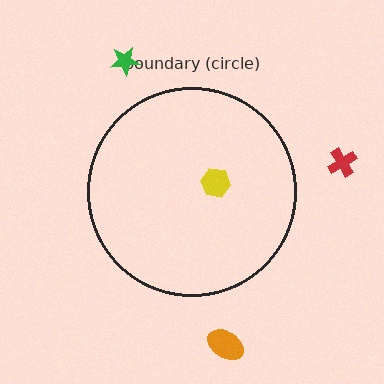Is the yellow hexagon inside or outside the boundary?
Inside.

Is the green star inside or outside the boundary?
Outside.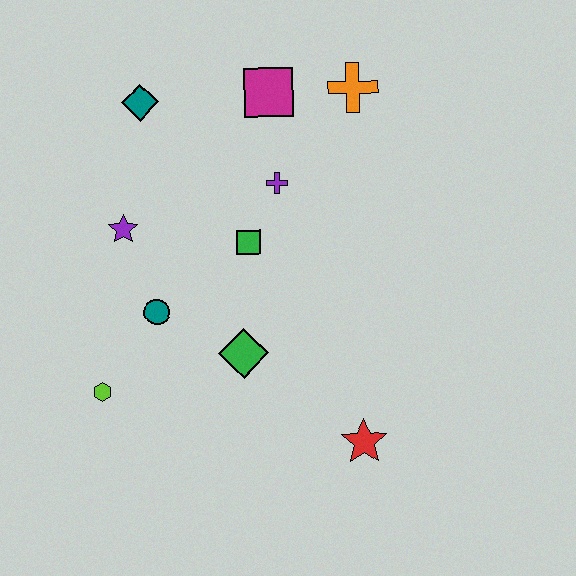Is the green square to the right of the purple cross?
No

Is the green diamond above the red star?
Yes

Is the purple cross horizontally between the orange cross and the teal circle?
Yes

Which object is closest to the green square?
The purple cross is closest to the green square.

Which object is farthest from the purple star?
The red star is farthest from the purple star.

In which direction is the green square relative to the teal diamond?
The green square is below the teal diamond.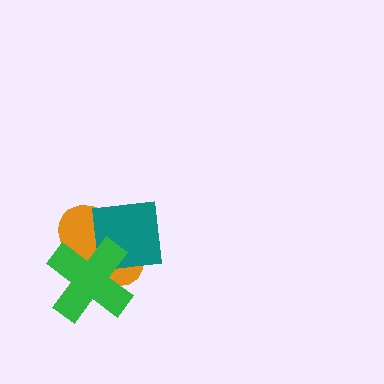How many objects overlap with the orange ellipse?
2 objects overlap with the orange ellipse.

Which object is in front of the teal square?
The green cross is in front of the teal square.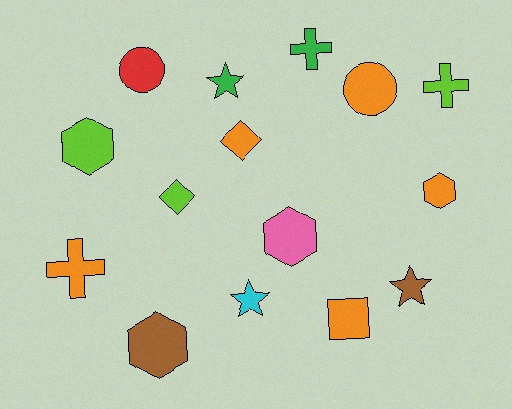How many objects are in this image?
There are 15 objects.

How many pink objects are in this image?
There is 1 pink object.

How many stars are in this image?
There are 3 stars.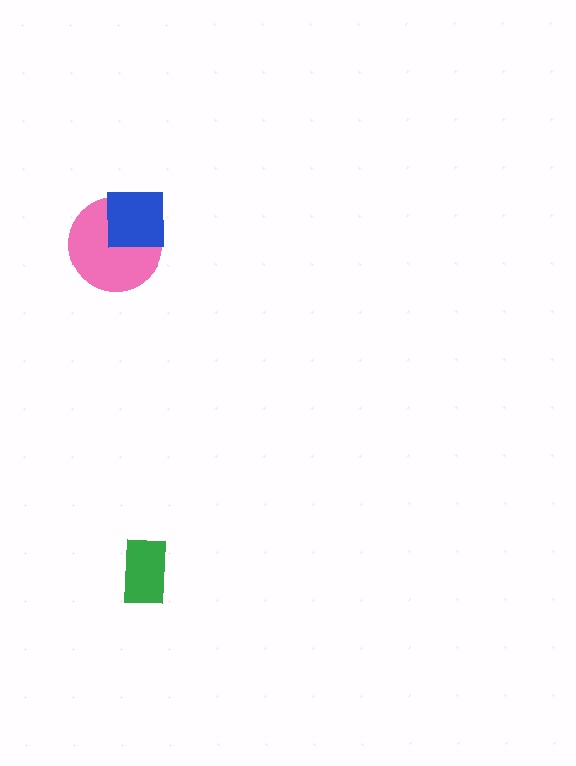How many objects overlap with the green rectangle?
0 objects overlap with the green rectangle.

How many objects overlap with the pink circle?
1 object overlaps with the pink circle.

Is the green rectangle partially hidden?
No, no other shape covers it.